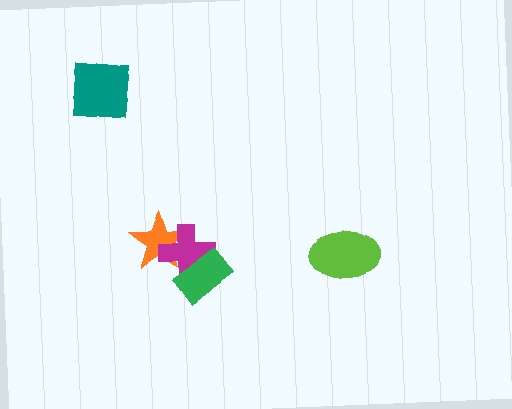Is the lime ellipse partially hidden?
No, no other shape covers it.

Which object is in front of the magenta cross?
The green rectangle is in front of the magenta cross.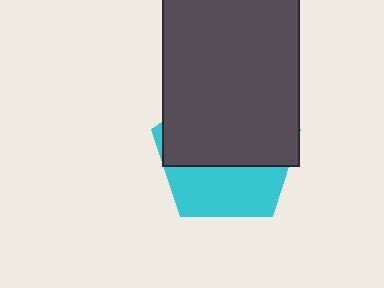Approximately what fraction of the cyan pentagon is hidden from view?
Roughly 62% of the cyan pentagon is hidden behind the dark gray rectangle.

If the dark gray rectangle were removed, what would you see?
You would see the complete cyan pentagon.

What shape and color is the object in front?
The object in front is a dark gray rectangle.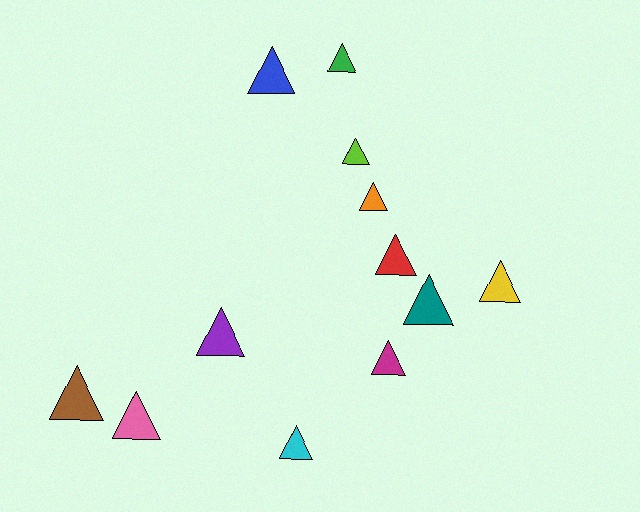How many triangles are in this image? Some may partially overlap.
There are 12 triangles.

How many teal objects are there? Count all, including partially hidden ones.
There is 1 teal object.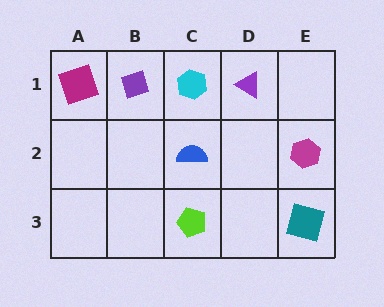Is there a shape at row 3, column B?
No, that cell is empty.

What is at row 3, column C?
A lime pentagon.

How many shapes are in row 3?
2 shapes.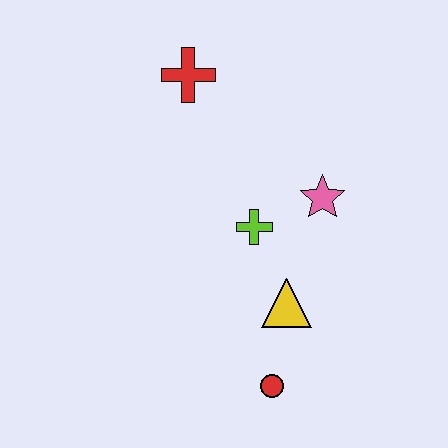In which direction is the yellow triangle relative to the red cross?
The yellow triangle is below the red cross.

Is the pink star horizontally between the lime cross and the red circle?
No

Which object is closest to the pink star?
The lime cross is closest to the pink star.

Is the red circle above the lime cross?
No